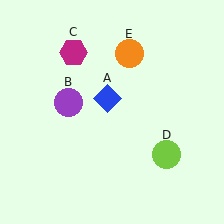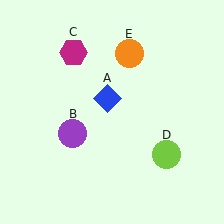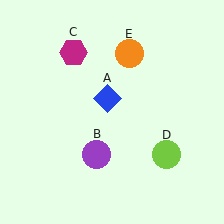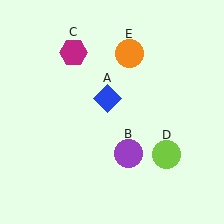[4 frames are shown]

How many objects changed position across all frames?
1 object changed position: purple circle (object B).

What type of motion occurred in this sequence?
The purple circle (object B) rotated counterclockwise around the center of the scene.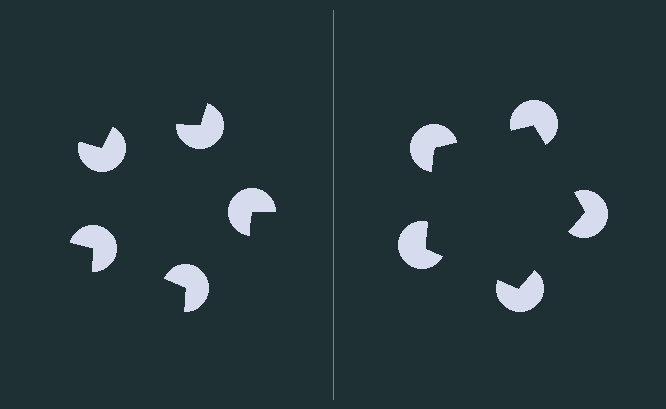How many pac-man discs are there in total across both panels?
10 — 5 on each side.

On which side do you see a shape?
An illusory pentagon appears on the right side. On the left side the wedge cuts are rotated, so no coherent shape forms.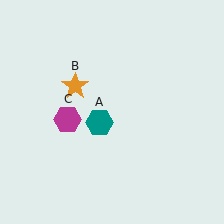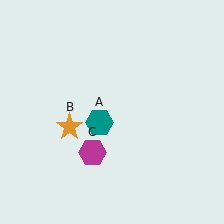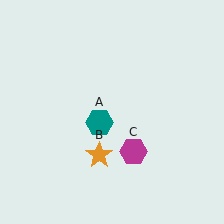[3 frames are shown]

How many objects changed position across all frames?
2 objects changed position: orange star (object B), magenta hexagon (object C).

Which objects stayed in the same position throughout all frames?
Teal hexagon (object A) remained stationary.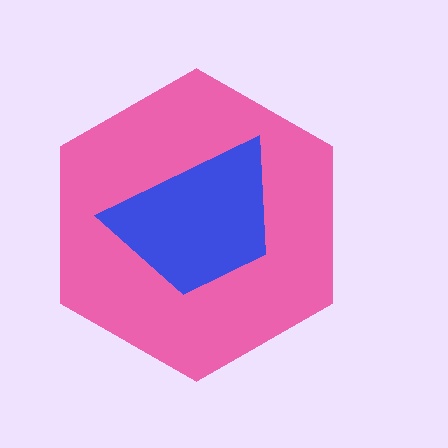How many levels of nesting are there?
2.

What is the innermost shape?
The blue trapezoid.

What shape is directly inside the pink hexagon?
The blue trapezoid.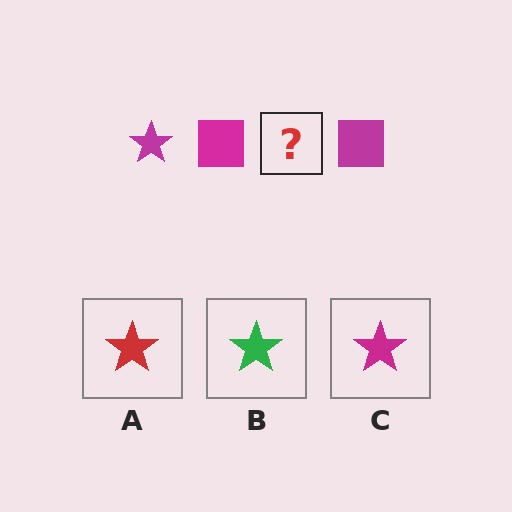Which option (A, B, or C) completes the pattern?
C.